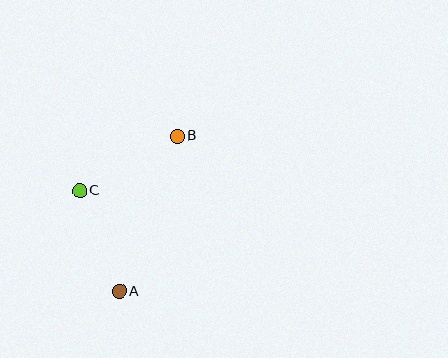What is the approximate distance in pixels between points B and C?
The distance between B and C is approximately 112 pixels.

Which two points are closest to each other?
Points A and C are closest to each other.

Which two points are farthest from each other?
Points A and B are farthest from each other.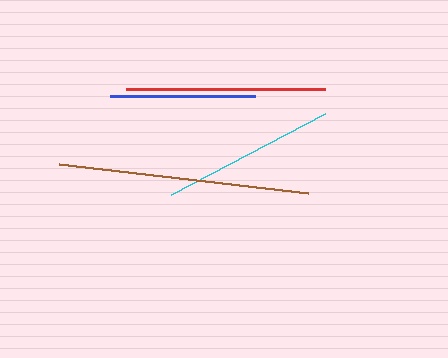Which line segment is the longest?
The brown line is the longest at approximately 251 pixels.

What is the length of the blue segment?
The blue segment is approximately 145 pixels long.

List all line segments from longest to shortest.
From longest to shortest: brown, red, cyan, blue.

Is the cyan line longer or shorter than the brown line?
The brown line is longer than the cyan line.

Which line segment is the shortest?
The blue line is the shortest at approximately 145 pixels.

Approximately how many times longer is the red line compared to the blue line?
The red line is approximately 1.4 times the length of the blue line.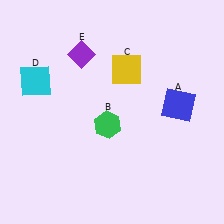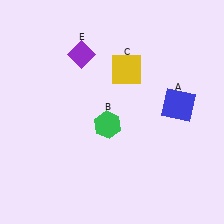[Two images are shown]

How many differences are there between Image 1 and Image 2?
There is 1 difference between the two images.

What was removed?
The cyan square (D) was removed in Image 2.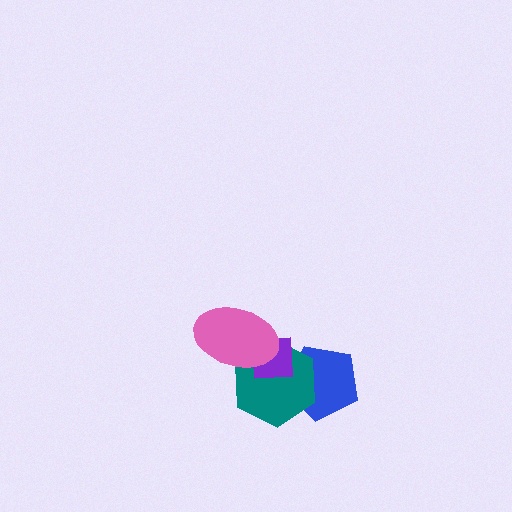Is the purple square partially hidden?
Yes, it is partially covered by another shape.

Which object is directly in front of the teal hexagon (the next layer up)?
The purple square is directly in front of the teal hexagon.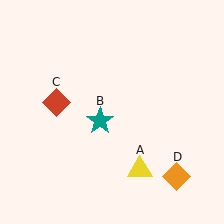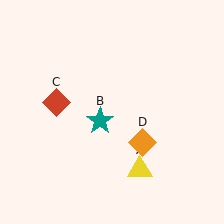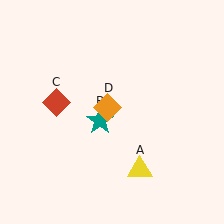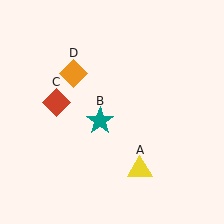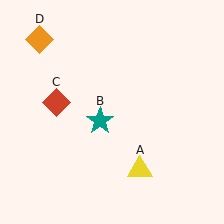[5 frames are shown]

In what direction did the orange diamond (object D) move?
The orange diamond (object D) moved up and to the left.